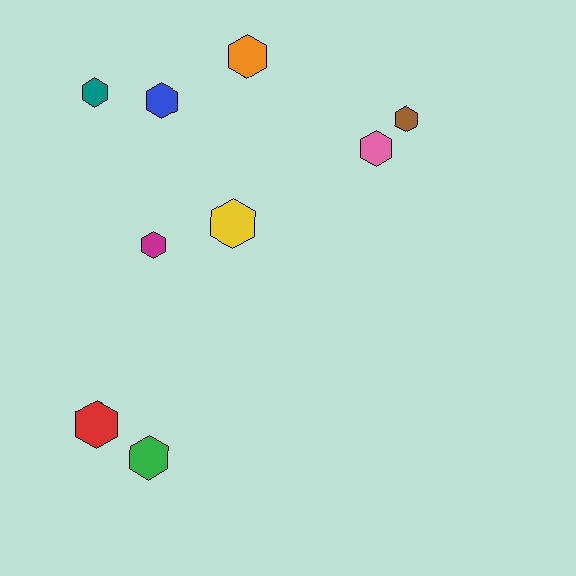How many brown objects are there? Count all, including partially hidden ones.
There is 1 brown object.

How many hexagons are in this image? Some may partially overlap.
There are 9 hexagons.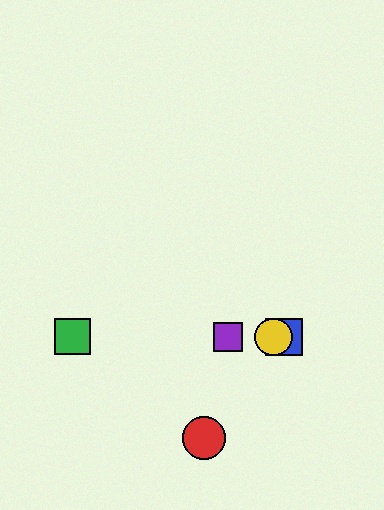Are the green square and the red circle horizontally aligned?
No, the green square is at y≈337 and the red circle is at y≈438.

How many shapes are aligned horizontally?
4 shapes (the blue square, the green square, the yellow circle, the purple square) are aligned horizontally.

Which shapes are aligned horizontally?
The blue square, the green square, the yellow circle, the purple square are aligned horizontally.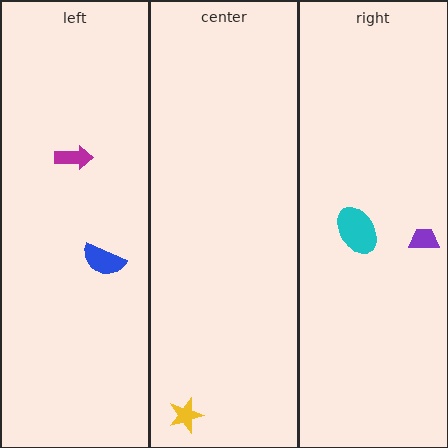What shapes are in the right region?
The cyan ellipse, the purple trapezoid.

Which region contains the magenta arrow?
The left region.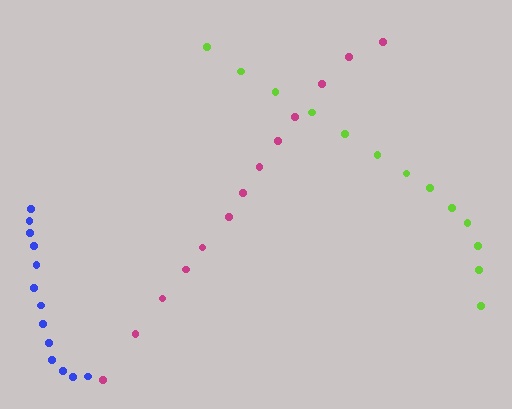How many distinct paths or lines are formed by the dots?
There are 3 distinct paths.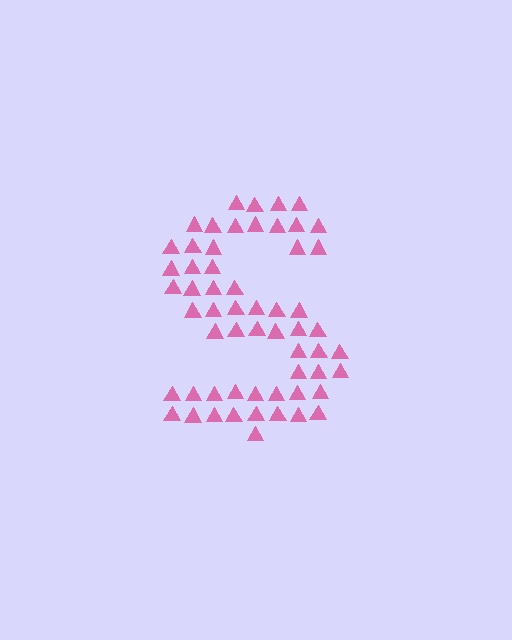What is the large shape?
The large shape is the letter S.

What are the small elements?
The small elements are triangles.